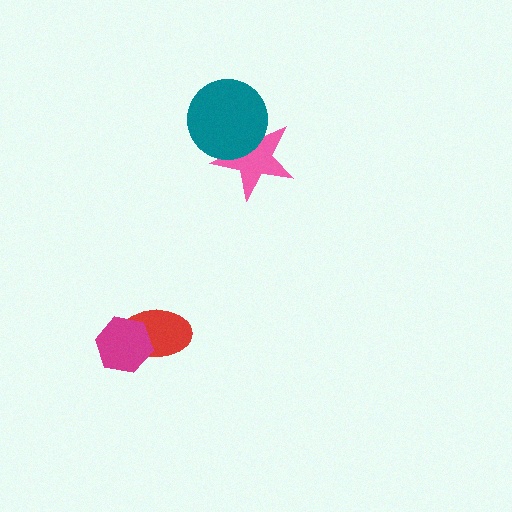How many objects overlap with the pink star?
1 object overlaps with the pink star.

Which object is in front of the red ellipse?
The magenta hexagon is in front of the red ellipse.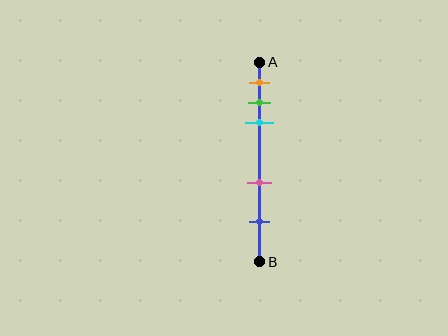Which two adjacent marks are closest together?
The green and cyan marks are the closest adjacent pair.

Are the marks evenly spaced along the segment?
No, the marks are not evenly spaced.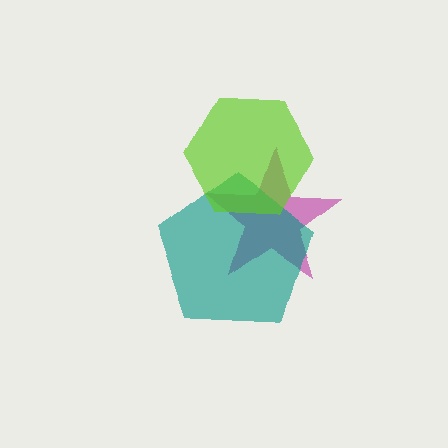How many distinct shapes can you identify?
There are 3 distinct shapes: a magenta star, a teal pentagon, a lime hexagon.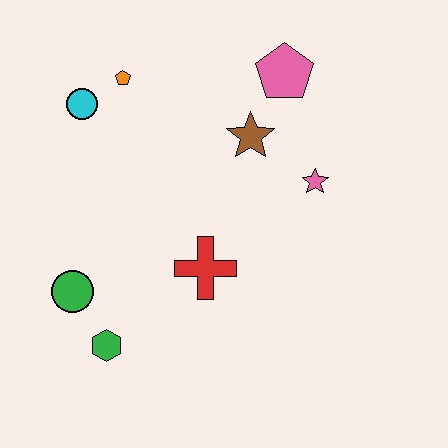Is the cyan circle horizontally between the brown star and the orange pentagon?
No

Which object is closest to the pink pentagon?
The brown star is closest to the pink pentagon.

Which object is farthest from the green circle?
The pink pentagon is farthest from the green circle.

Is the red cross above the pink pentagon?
No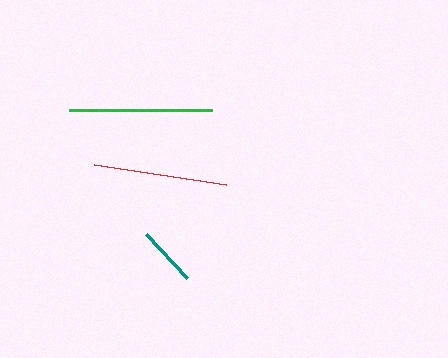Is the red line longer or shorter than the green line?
The green line is longer than the red line.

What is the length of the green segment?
The green segment is approximately 144 pixels long.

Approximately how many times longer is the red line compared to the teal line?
The red line is approximately 2.2 times the length of the teal line.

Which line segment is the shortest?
The teal line is the shortest at approximately 60 pixels.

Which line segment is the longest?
The green line is the longest at approximately 144 pixels.